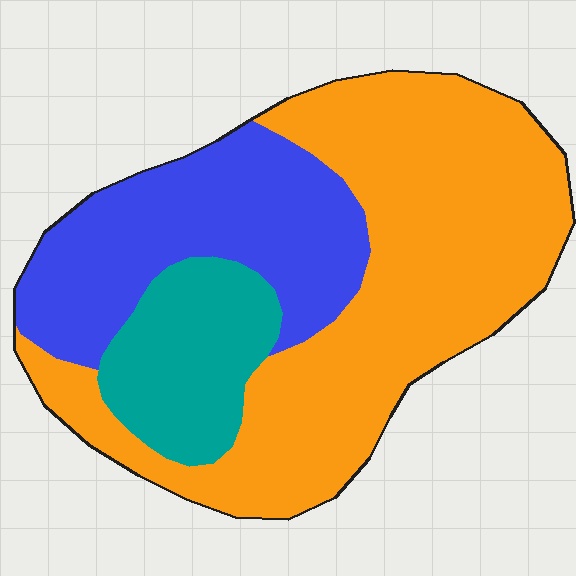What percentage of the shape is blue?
Blue takes up between a quarter and a half of the shape.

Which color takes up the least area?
Teal, at roughly 15%.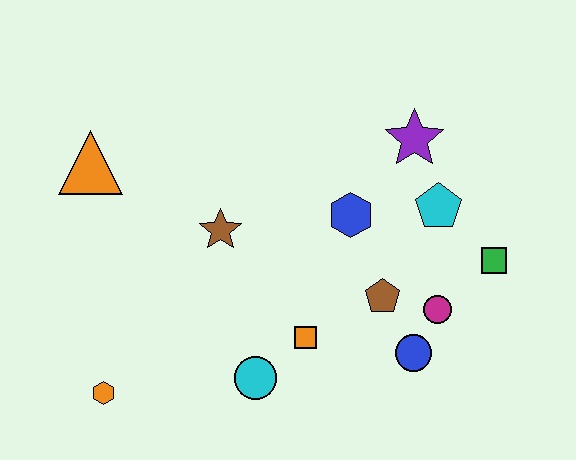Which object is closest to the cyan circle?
The orange square is closest to the cyan circle.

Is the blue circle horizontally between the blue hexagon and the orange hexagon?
No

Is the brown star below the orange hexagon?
No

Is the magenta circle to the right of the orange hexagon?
Yes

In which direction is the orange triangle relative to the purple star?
The orange triangle is to the left of the purple star.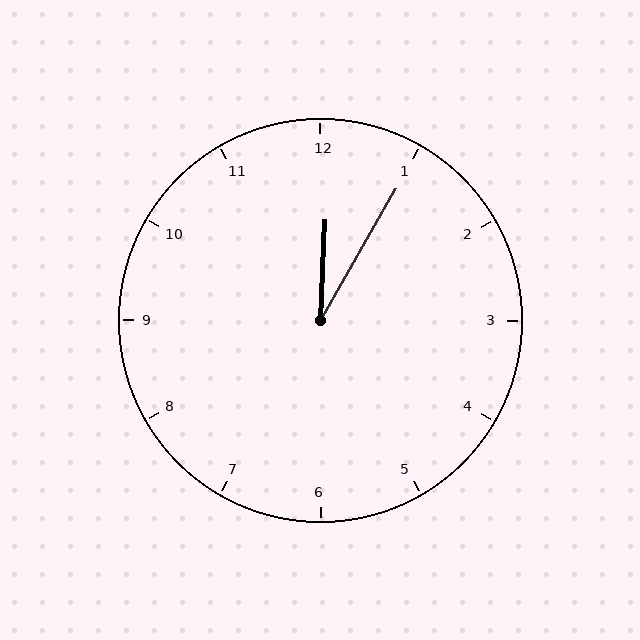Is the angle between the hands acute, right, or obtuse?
It is acute.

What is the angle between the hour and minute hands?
Approximately 28 degrees.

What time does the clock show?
12:05.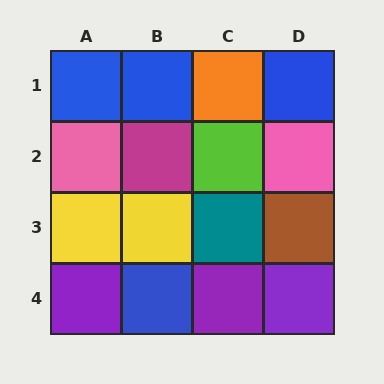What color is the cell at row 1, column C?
Orange.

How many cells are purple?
3 cells are purple.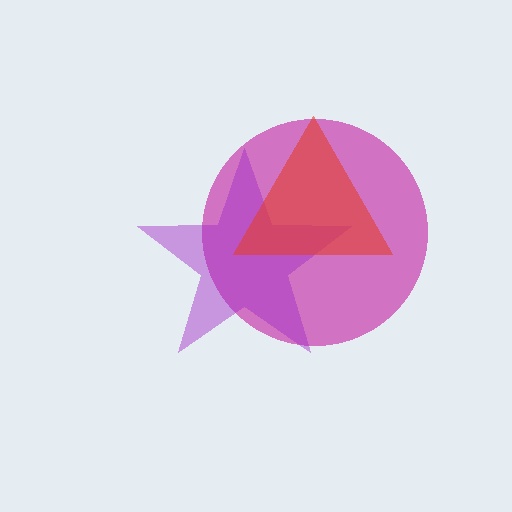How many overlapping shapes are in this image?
There are 3 overlapping shapes in the image.